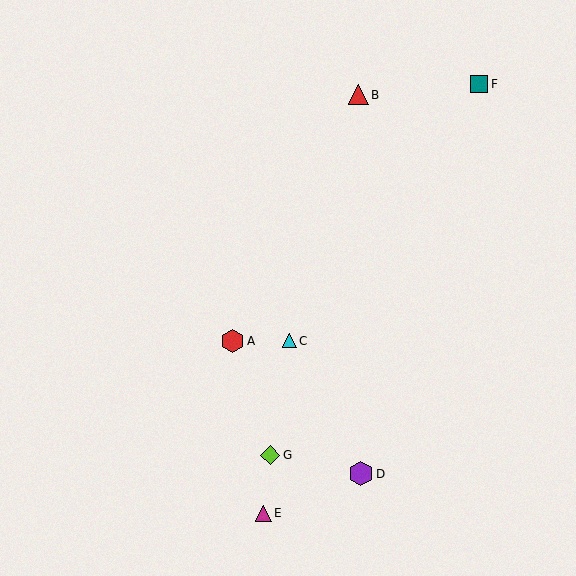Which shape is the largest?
The purple hexagon (labeled D) is the largest.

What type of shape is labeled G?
Shape G is a lime diamond.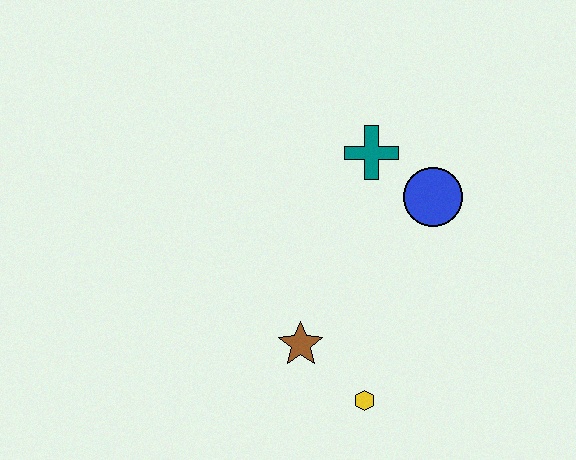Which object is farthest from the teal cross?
The yellow hexagon is farthest from the teal cross.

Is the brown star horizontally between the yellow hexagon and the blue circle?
No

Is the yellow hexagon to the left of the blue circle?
Yes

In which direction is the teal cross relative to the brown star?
The teal cross is above the brown star.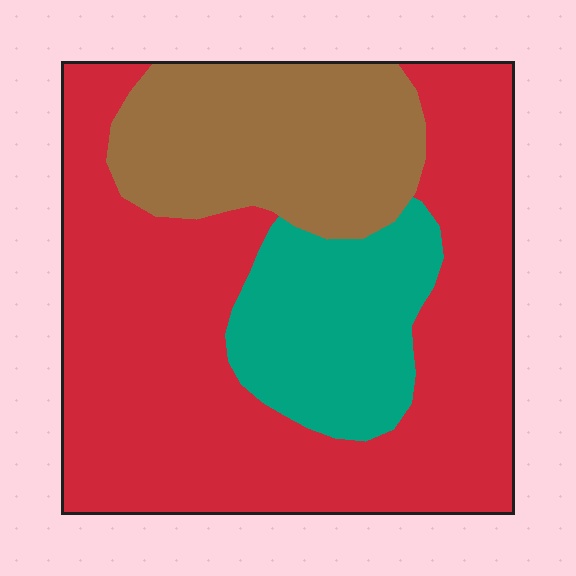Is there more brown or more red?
Red.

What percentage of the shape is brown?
Brown takes up about one quarter (1/4) of the shape.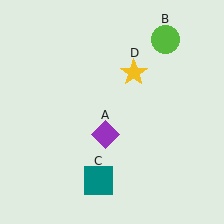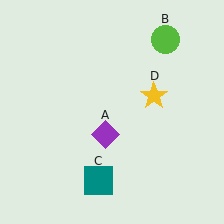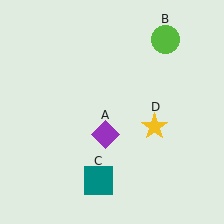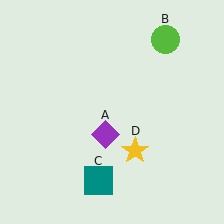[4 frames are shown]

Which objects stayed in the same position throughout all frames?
Purple diamond (object A) and lime circle (object B) and teal square (object C) remained stationary.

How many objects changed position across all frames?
1 object changed position: yellow star (object D).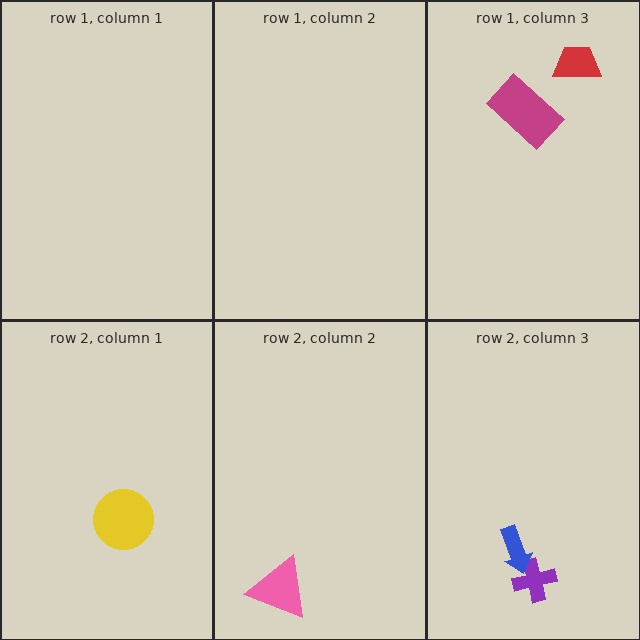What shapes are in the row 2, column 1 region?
The yellow circle.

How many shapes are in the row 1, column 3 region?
2.